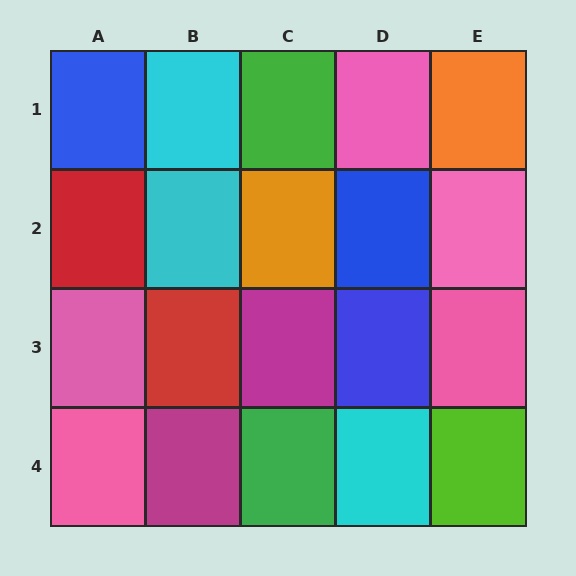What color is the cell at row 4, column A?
Pink.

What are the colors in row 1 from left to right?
Blue, cyan, green, pink, orange.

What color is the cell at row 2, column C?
Orange.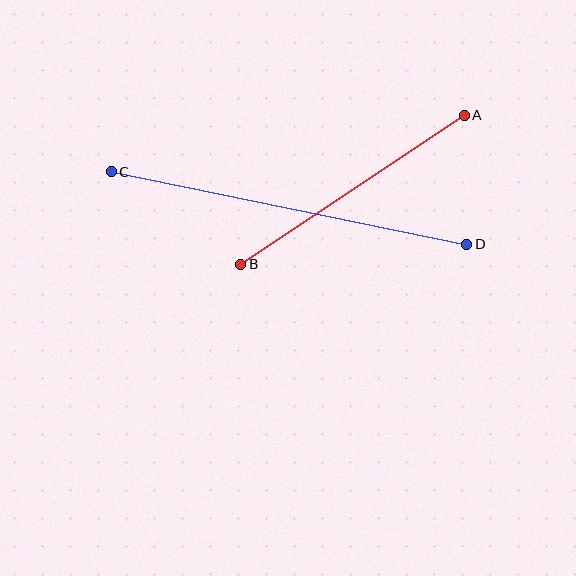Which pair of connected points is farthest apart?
Points C and D are farthest apart.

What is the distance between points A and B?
The distance is approximately 269 pixels.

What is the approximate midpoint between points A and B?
The midpoint is at approximately (352, 190) pixels.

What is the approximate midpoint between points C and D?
The midpoint is at approximately (289, 208) pixels.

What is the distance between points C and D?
The distance is approximately 363 pixels.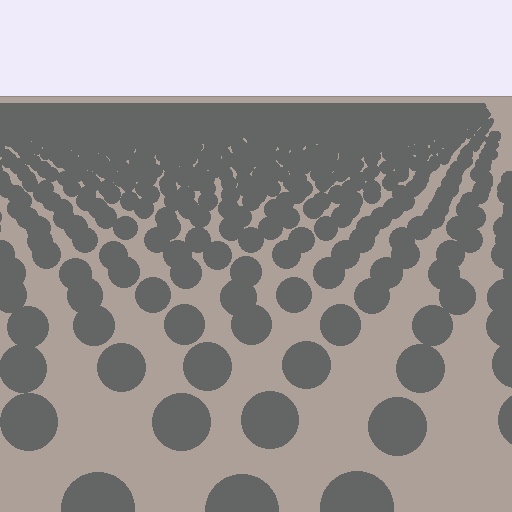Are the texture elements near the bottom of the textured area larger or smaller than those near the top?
Larger. Near the bottom, elements are closer to the viewer and appear at a bigger on-screen size.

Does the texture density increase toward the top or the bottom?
Density increases toward the top.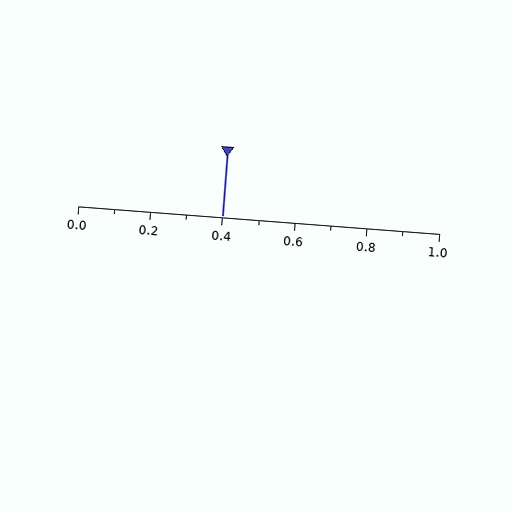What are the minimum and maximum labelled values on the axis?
The axis runs from 0.0 to 1.0.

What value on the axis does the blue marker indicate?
The marker indicates approximately 0.4.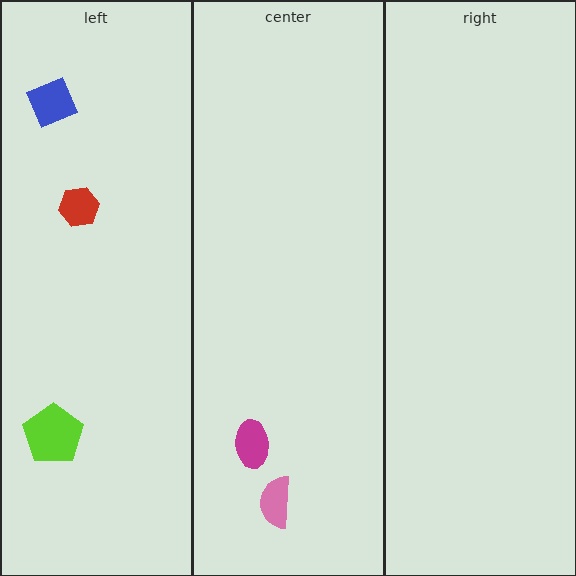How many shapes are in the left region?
3.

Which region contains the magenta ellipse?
The center region.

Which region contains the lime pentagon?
The left region.